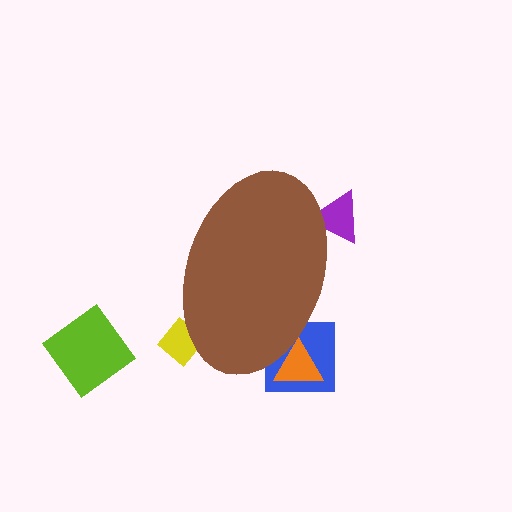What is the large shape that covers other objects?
A brown ellipse.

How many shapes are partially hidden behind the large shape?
4 shapes are partially hidden.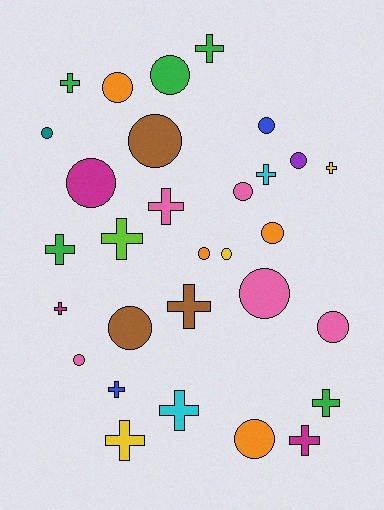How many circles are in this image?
There are 16 circles.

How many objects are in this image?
There are 30 objects.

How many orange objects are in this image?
There are 4 orange objects.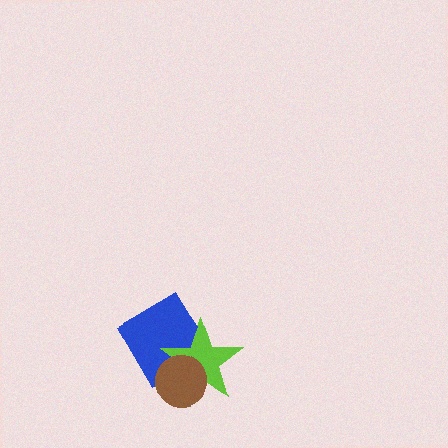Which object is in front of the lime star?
The brown circle is in front of the lime star.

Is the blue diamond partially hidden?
Yes, it is partially covered by another shape.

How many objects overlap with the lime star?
2 objects overlap with the lime star.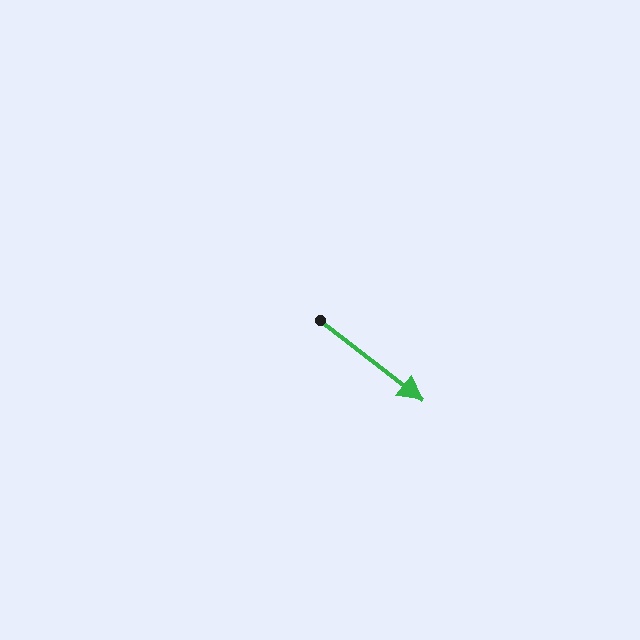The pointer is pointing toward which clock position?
Roughly 4 o'clock.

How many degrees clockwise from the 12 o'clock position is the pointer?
Approximately 128 degrees.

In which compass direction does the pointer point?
Southeast.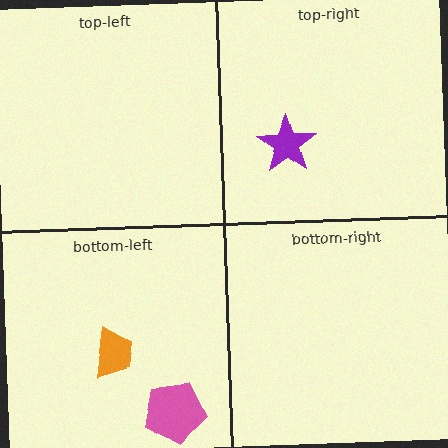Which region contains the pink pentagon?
The bottom-left region.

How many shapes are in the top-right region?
1.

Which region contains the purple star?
The top-right region.